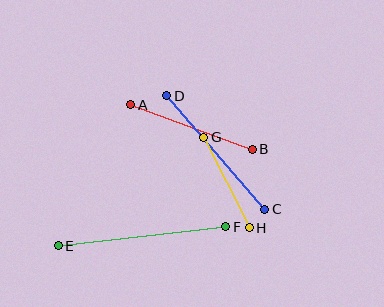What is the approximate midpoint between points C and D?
The midpoint is at approximately (216, 153) pixels.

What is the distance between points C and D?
The distance is approximately 150 pixels.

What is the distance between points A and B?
The distance is approximately 129 pixels.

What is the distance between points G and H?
The distance is approximately 102 pixels.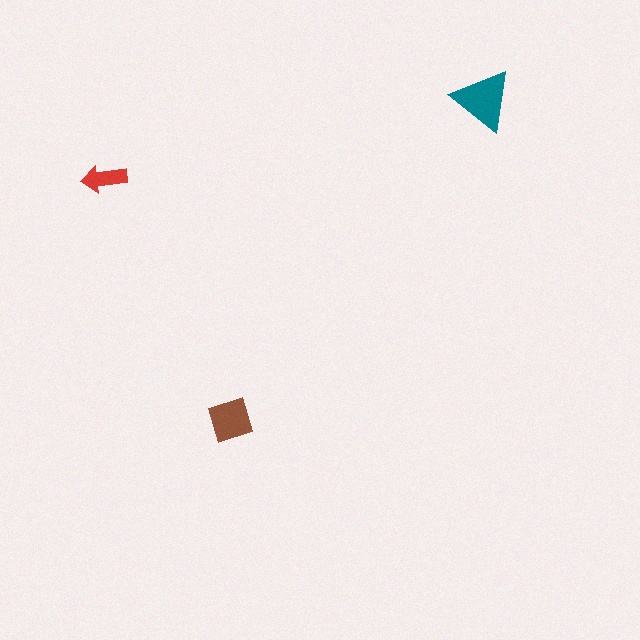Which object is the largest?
The teal triangle.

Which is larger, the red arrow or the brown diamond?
The brown diamond.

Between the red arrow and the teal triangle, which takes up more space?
The teal triangle.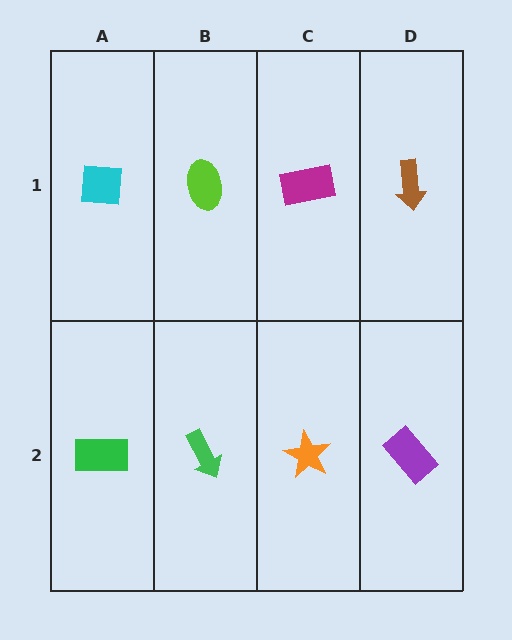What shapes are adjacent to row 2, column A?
A cyan square (row 1, column A), a green arrow (row 2, column B).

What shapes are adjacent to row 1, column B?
A green arrow (row 2, column B), a cyan square (row 1, column A), a magenta rectangle (row 1, column C).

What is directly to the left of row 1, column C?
A lime ellipse.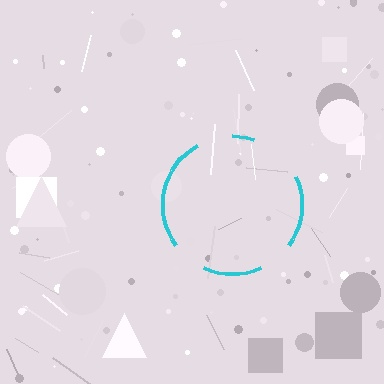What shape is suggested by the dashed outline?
The dashed outline suggests a circle.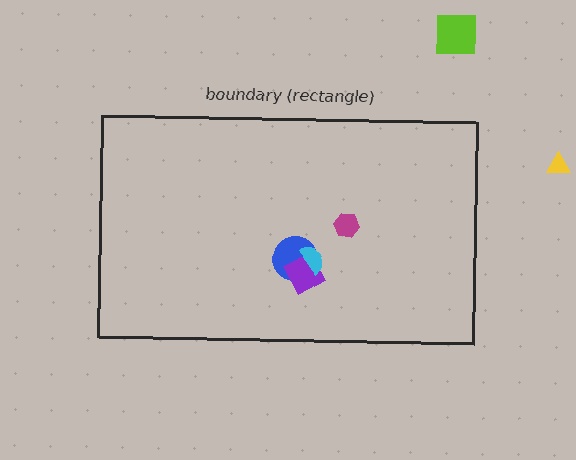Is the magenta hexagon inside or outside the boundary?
Inside.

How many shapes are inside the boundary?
4 inside, 2 outside.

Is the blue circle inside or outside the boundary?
Inside.